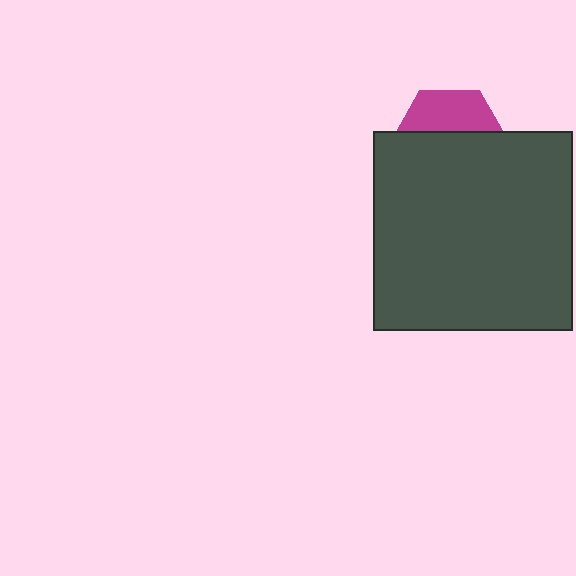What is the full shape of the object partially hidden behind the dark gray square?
The partially hidden object is a magenta hexagon.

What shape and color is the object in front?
The object in front is a dark gray square.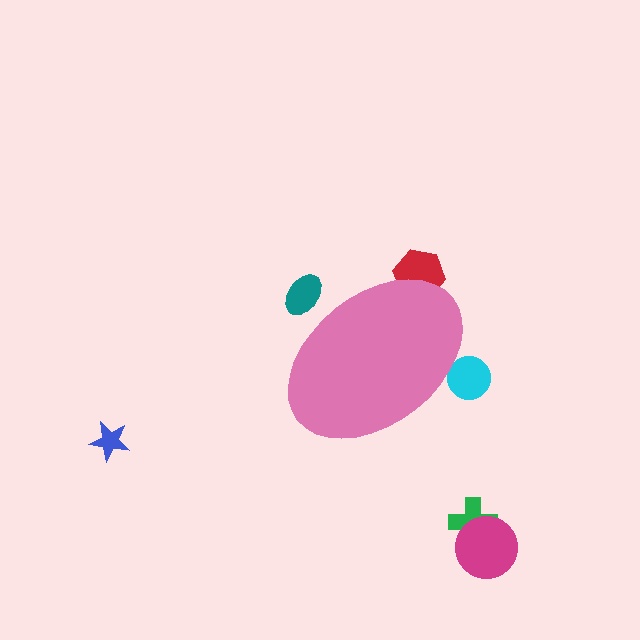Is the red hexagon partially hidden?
Yes, the red hexagon is partially hidden behind the pink ellipse.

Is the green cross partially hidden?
No, the green cross is fully visible.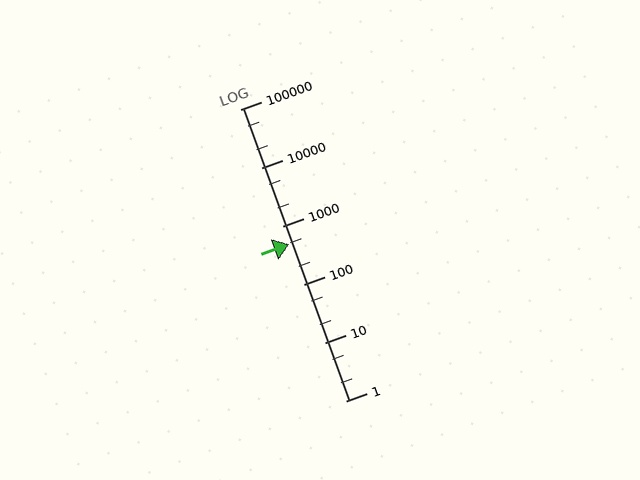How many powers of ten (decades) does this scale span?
The scale spans 5 decades, from 1 to 100000.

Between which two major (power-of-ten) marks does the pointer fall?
The pointer is between 100 and 1000.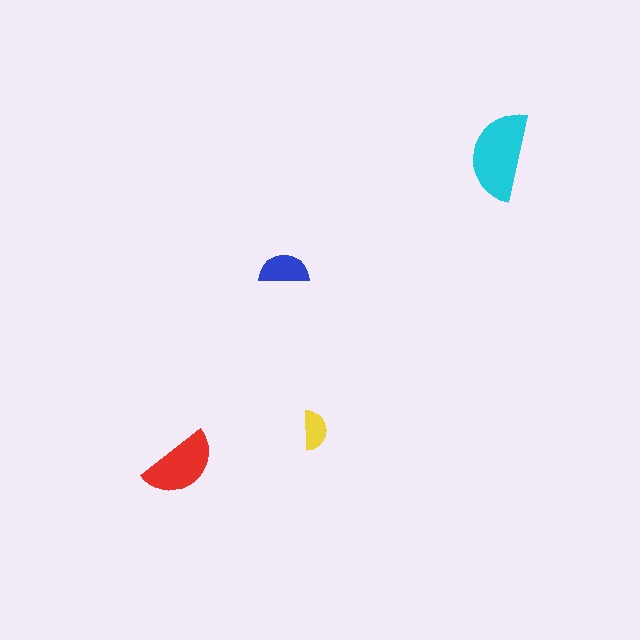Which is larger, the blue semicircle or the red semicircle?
The red one.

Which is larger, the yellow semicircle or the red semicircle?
The red one.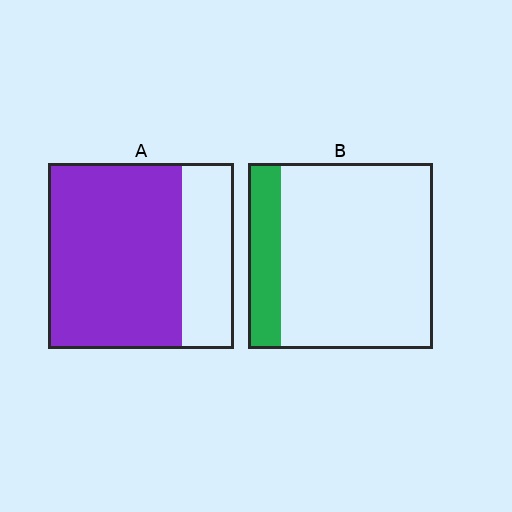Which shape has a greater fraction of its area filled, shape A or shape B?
Shape A.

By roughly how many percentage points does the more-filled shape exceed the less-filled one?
By roughly 55 percentage points (A over B).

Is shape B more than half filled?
No.